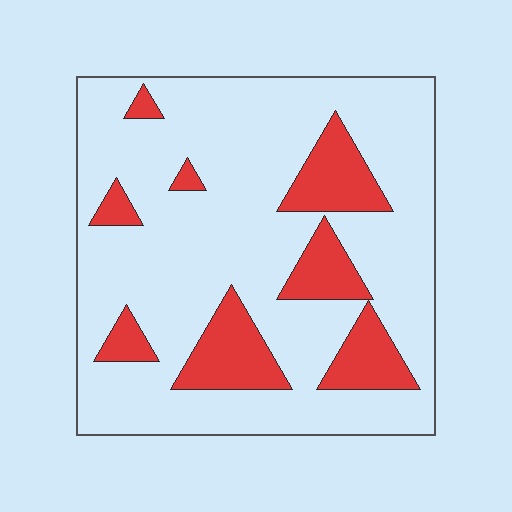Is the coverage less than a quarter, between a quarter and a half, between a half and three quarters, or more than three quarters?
Less than a quarter.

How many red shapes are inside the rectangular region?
8.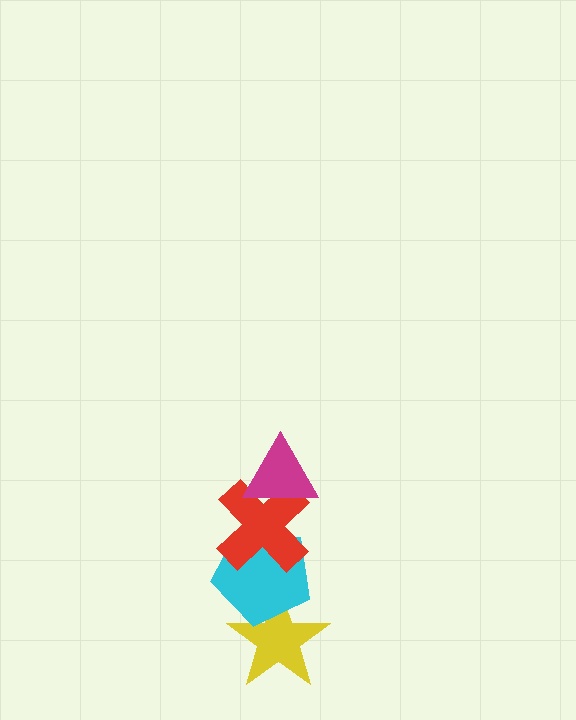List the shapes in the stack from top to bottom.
From top to bottom: the magenta triangle, the red cross, the cyan pentagon, the yellow star.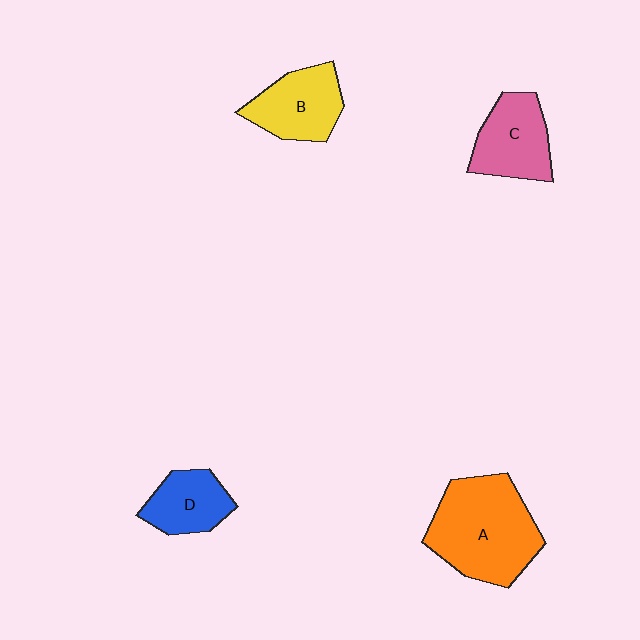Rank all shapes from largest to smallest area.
From largest to smallest: A (orange), B (yellow), C (pink), D (blue).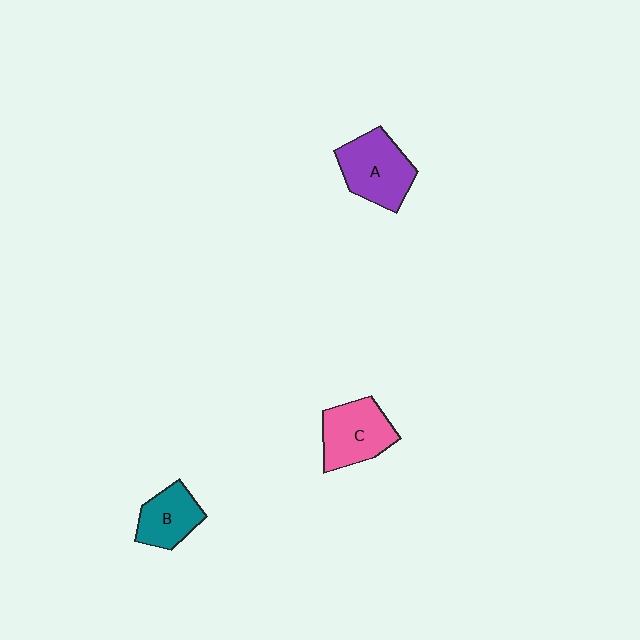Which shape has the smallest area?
Shape B (teal).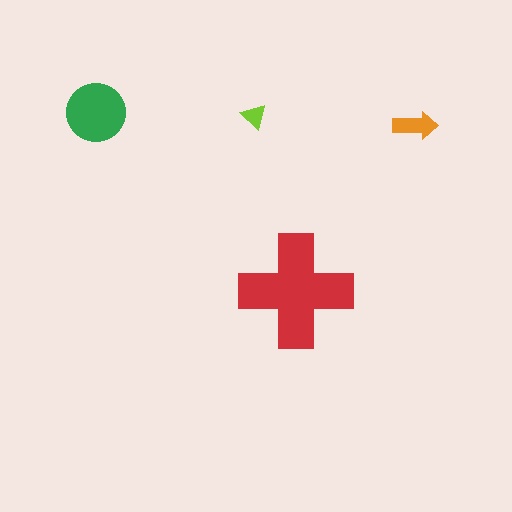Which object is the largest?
The red cross.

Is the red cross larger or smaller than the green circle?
Larger.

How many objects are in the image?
There are 4 objects in the image.